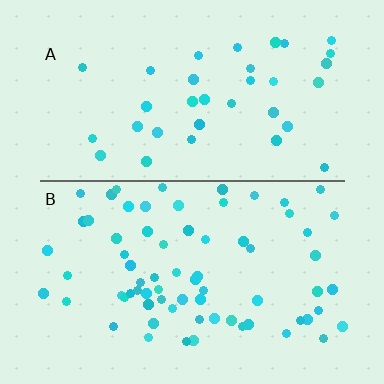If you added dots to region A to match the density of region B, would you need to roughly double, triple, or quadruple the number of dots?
Approximately double.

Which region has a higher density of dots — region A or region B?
B (the bottom).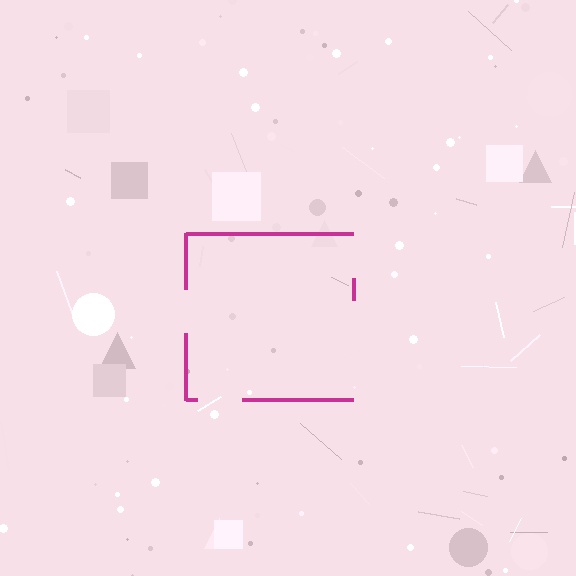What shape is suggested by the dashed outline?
The dashed outline suggests a square.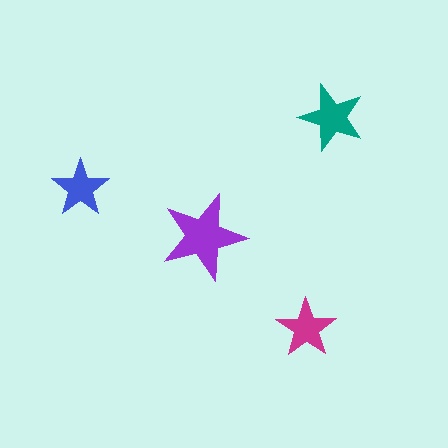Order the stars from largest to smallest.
the purple one, the teal one, the magenta one, the blue one.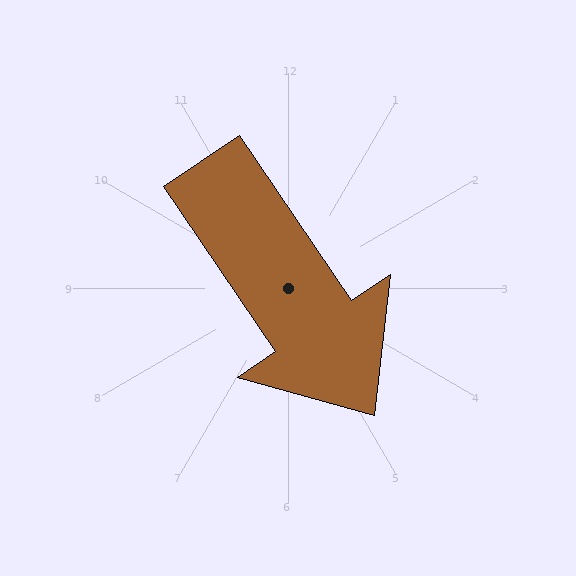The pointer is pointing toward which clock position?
Roughly 5 o'clock.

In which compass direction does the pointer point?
Southeast.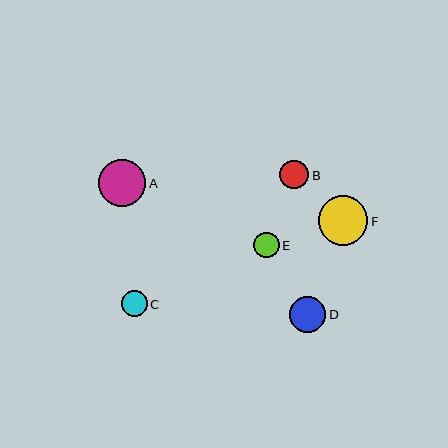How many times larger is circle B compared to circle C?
Circle B is approximately 1.1 times the size of circle C.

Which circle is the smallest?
Circle E is the smallest with a size of approximately 26 pixels.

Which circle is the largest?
Circle F is the largest with a size of approximately 50 pixels.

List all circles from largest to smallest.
From largest to smallest: F, A, D, B, C, E.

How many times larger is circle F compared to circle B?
Circle F is approximately 1.7 times the size of circle B.